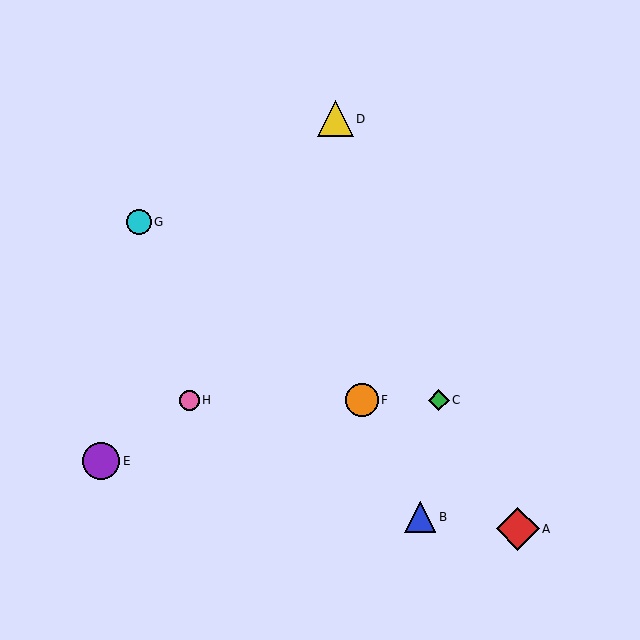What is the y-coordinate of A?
Object A is at y≈529.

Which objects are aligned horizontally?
Objects C, F, H are aligned horizontally.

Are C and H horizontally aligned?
Yes, both are at y≈400.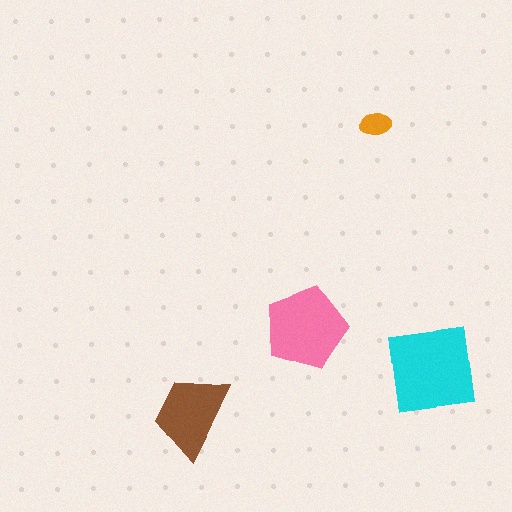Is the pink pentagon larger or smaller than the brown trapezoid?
Larger.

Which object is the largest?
The cyan square.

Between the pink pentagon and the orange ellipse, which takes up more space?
The pink pentagon.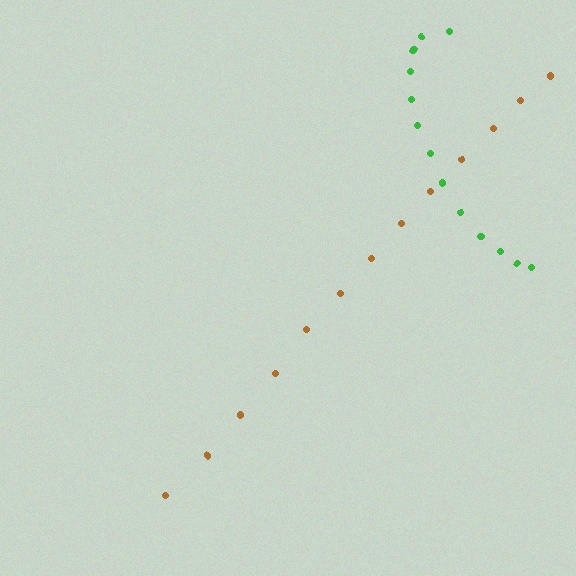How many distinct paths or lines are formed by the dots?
There are 2 distinct paths.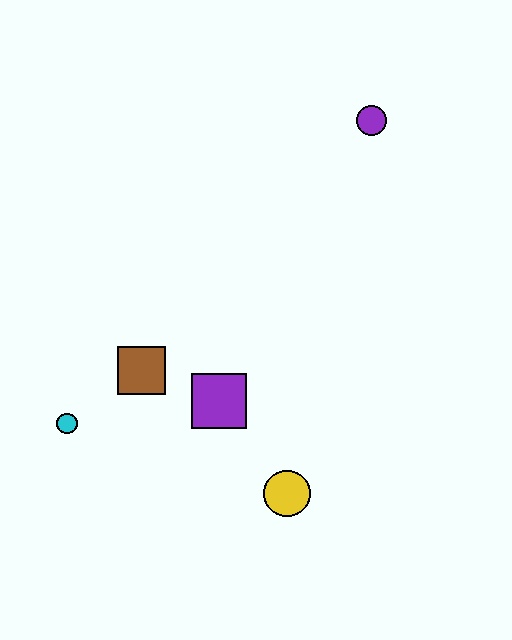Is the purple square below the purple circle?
Yes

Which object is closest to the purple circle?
The purple square is closest to the purple circle.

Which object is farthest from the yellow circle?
The purple circle is farthest from the yellow circle.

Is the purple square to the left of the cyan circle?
No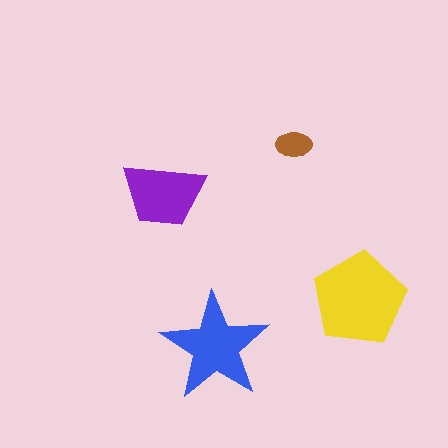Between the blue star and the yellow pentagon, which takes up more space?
The yellow pentagon.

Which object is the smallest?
The brown ellipse.